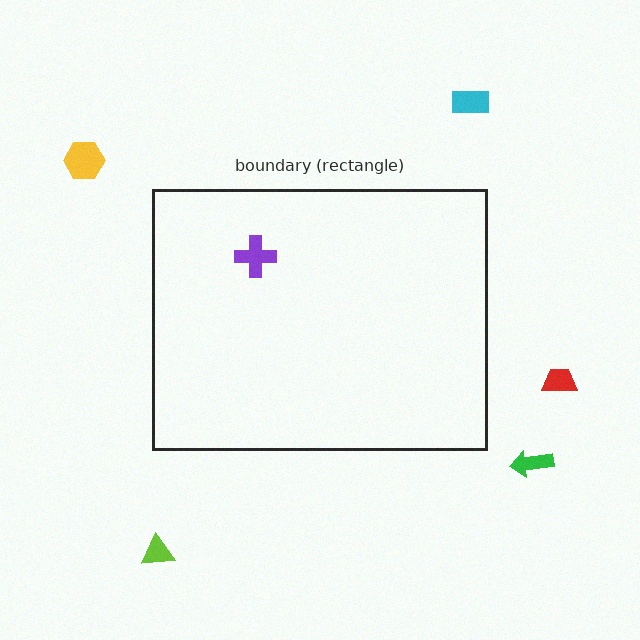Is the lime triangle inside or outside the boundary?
Outside.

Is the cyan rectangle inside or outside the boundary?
Outside.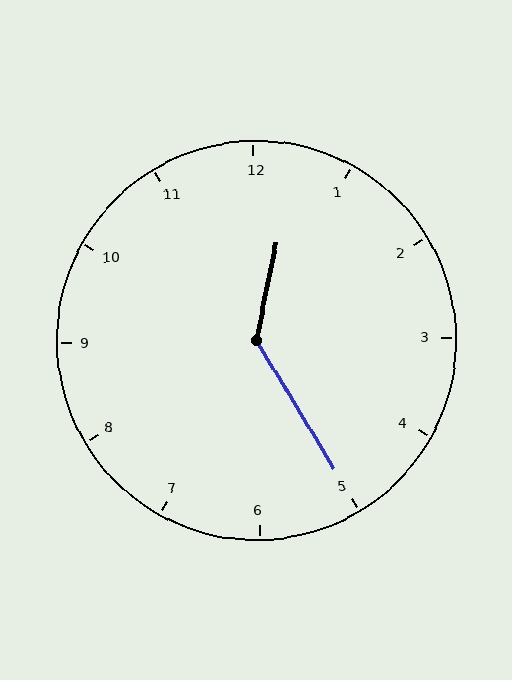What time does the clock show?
12:25.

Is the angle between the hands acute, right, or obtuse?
It is obtuse.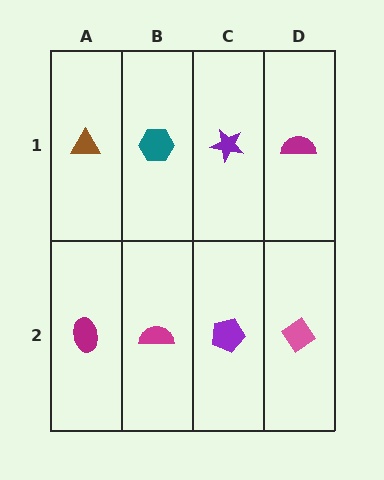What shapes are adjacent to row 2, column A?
A brown triangle (row 1, column A), a magenta semicircle (row 2, column B).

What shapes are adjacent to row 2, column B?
A teal hexagon (row 1, column B), a magenta ellipse (row 2, column A), a purple pentagon (row 2, column C).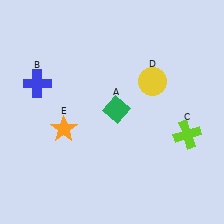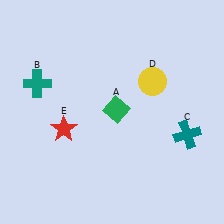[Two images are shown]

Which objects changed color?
B changed from blue to teal. C changed from lime to teal. E changed from orange to red.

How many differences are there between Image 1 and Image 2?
There are 3 differences between the two images.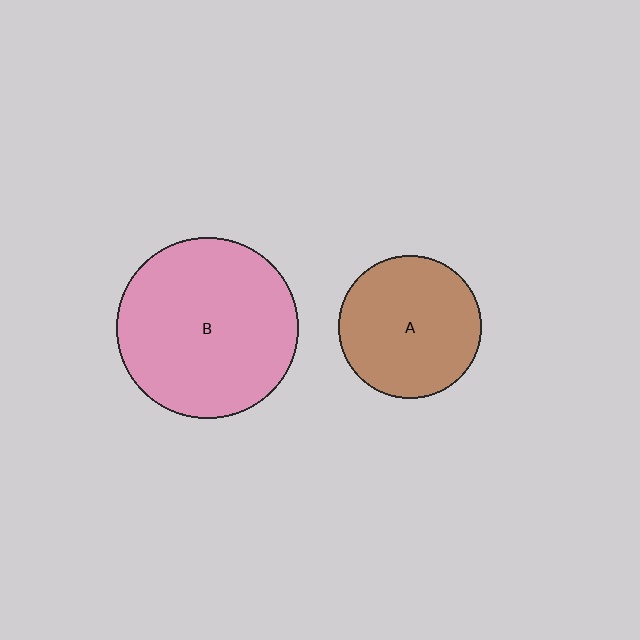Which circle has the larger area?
Circle B (pink).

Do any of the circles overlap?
No, none of the circles overlap.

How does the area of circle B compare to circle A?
Approximately 1.6 times.